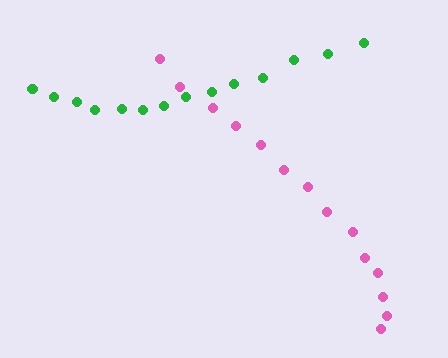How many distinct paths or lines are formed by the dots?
There are 2 distinct paths.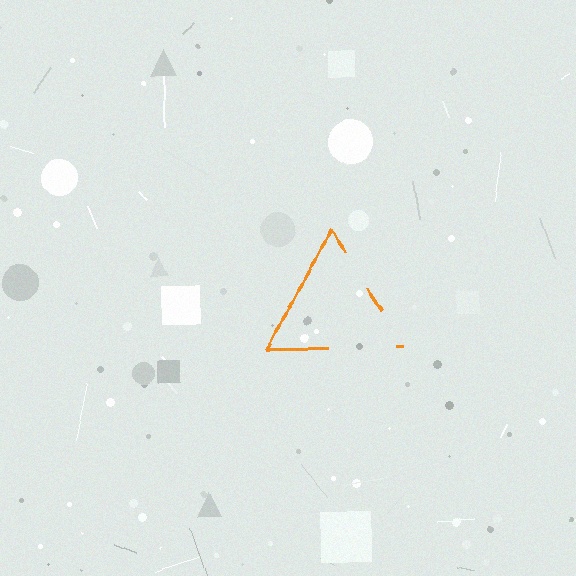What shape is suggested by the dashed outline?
The dashed outline suggests a triangle.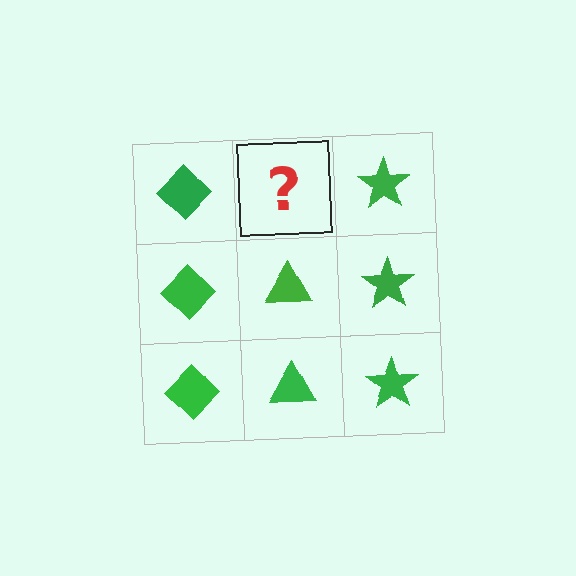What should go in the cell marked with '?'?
The missing cell should contain a green triangle.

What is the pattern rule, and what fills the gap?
The rule is that each column has a consistent shape. The gap should be filled with a green triangle.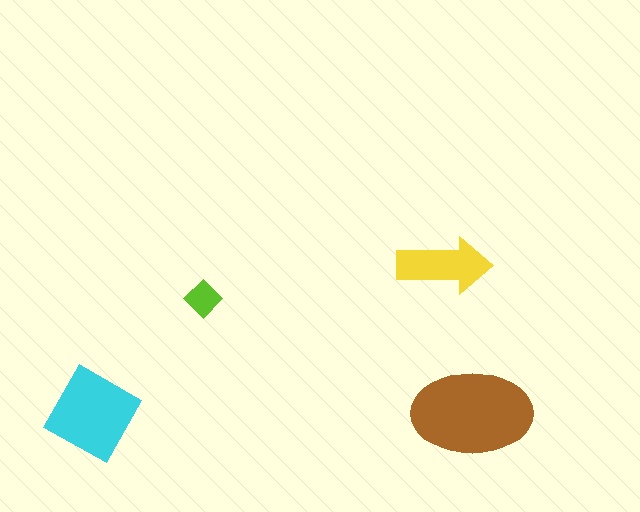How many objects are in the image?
There are 4 objects in the image.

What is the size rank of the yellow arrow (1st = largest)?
3rd.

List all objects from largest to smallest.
The brown ellipse, the cyan square, the yellow arrow, the lime diamond.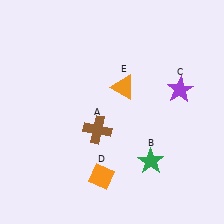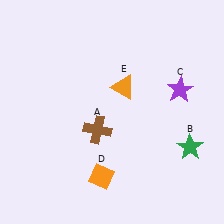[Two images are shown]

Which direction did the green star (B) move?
The green star (B) moved right.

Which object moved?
The green star (B) moved right.